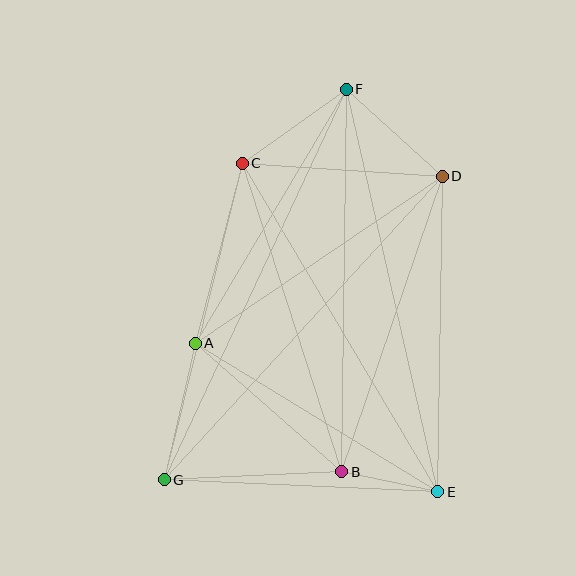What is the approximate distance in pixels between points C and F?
The distance between C and F is approximately 127 pixels.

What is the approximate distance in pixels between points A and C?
The distance between A and C is approximately 186 pixels.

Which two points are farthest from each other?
Points F and G are farthest from each other.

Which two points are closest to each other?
Points B and E are closest to each other.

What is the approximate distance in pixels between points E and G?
The distance between E and G is approximately 274 pixels.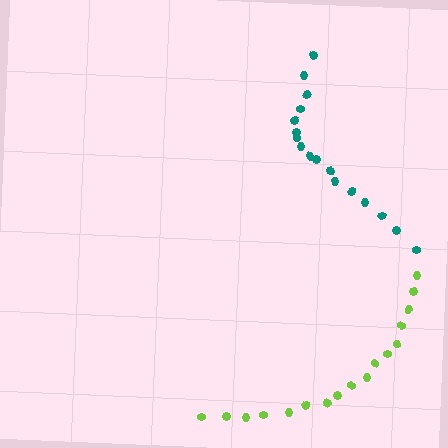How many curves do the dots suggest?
There are 2 distinct paths.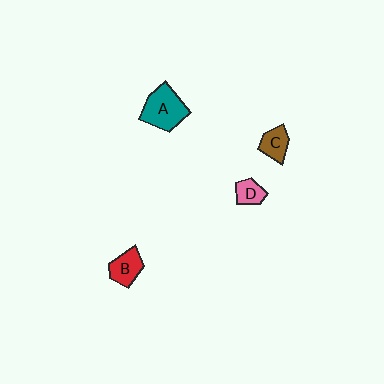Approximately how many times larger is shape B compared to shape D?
Approximately 1.4 times.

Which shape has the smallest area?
Shape D (pink).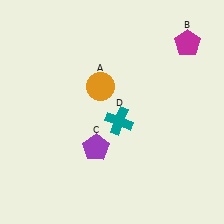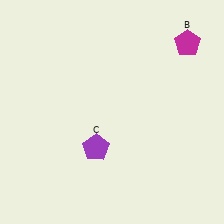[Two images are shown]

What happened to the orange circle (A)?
The orange circle (A) was removed in Image 2. It was in the top-left area of Image 1.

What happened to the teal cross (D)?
The teal cross (D) was removed in Image 2. It was in the bottom-right area of Image 1.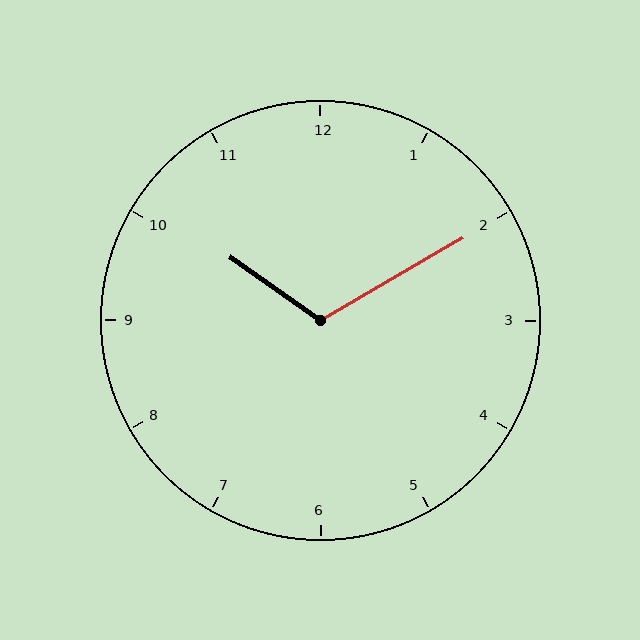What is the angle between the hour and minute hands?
Approximately 115 degrees.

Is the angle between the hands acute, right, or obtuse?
It is obtuse.